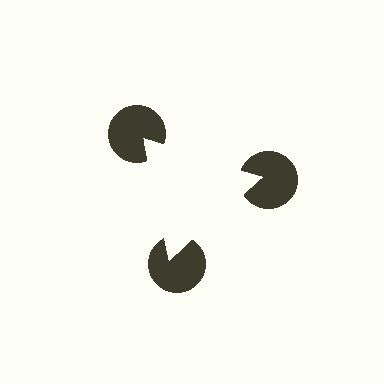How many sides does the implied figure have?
3 sides.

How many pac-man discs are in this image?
There are 3 — one at each vertex of the illusory triangle.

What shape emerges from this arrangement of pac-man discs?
An illusory triangle — its edges are inferred from the aligned wedge cuts in the pac-man discs, not physically drawn.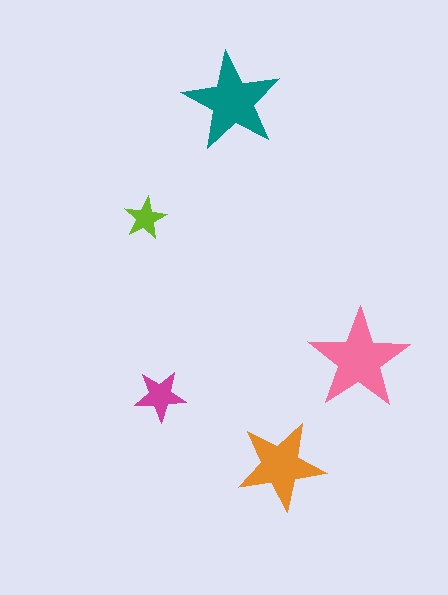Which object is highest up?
The teal star is topmost.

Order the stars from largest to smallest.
the pink one, the teal one, the orange one, the magenta one, the lime one.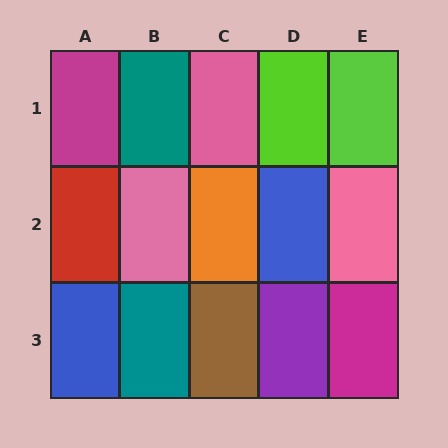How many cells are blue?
2 cells are blue.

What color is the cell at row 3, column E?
Magenta.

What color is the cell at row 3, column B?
Teal.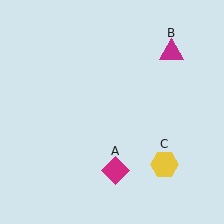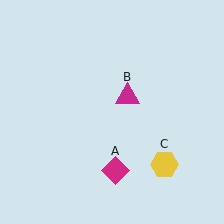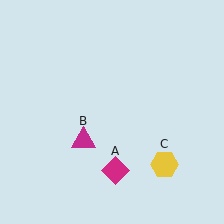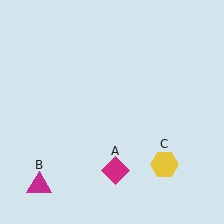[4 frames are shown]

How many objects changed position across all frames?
1 object changed position: magenta triangle (object B).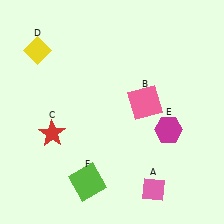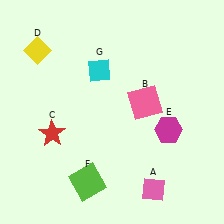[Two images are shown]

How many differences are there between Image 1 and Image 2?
There is 1 difference between the two images.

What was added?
A cyan diamond (G) was added in Image 2.